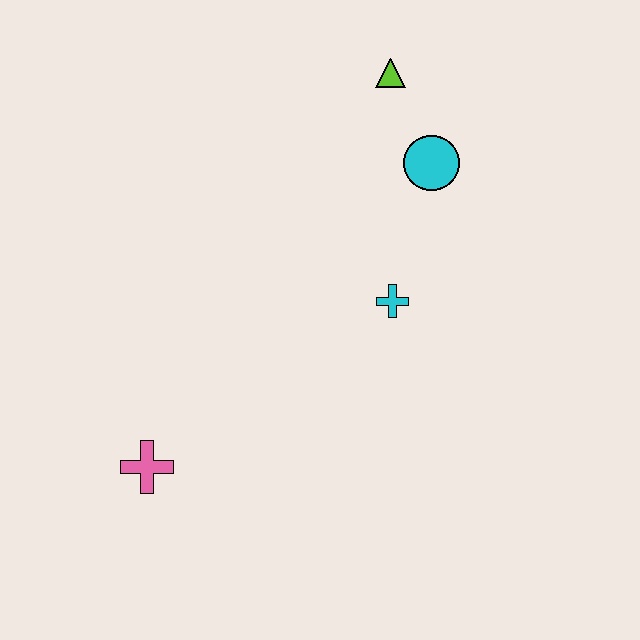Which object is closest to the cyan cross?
The cyan circle is closest to the cyan cross.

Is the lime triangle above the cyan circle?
Yes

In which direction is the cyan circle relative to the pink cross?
The cyan circle is above the pink cross.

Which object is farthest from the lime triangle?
The pink cross is farthest from the lime triangle.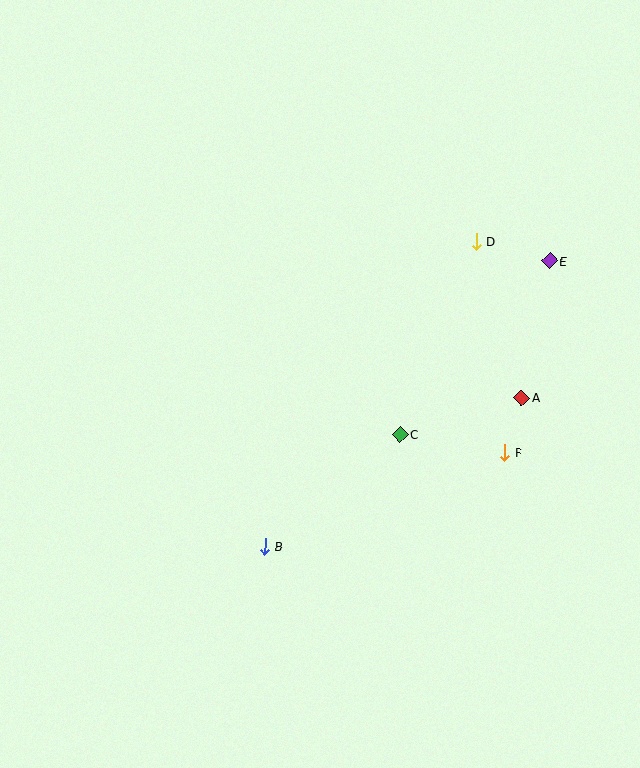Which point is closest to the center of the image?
Point C at (400, 435) is closest to the center.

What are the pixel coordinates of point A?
Point A is at (521, 398).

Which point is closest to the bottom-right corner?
Point F is closest to the bottom-right corner.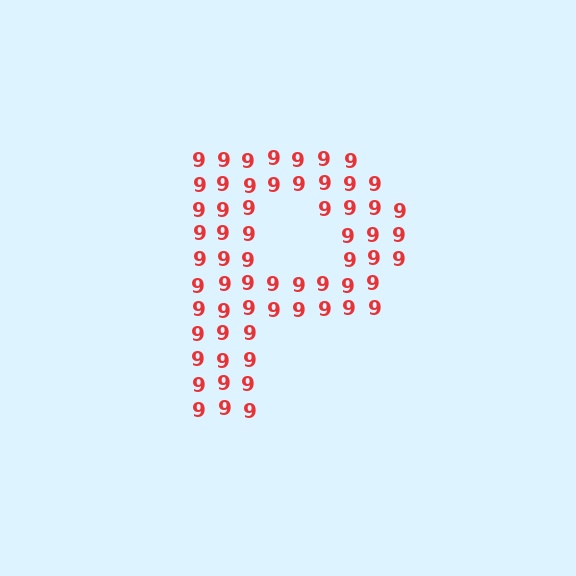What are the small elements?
The small elements are digit 9's.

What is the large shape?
The large shape is the letter P.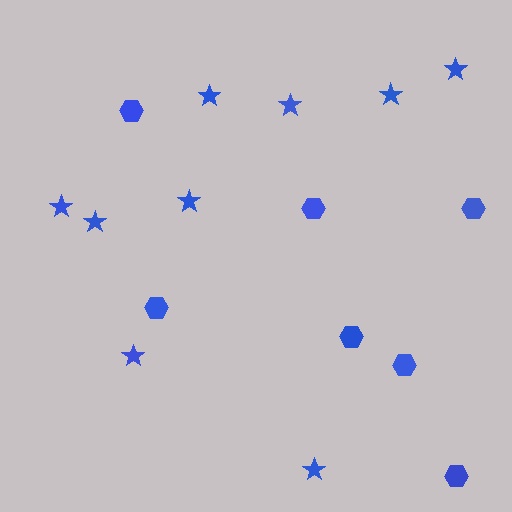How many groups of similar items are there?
There are 2 groups: one group of stars (9) and one group of hexagons (7).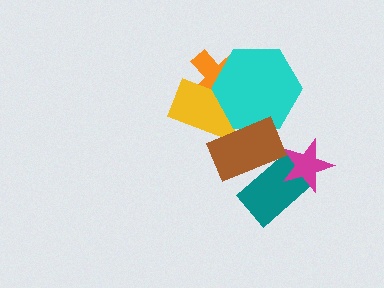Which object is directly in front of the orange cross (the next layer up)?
The yellow rectangle is directly in front of the orange cross.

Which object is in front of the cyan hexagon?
The brown rectangle is in front of the cyan hexagon.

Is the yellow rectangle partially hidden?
Yes, it is partially covered by another shape.